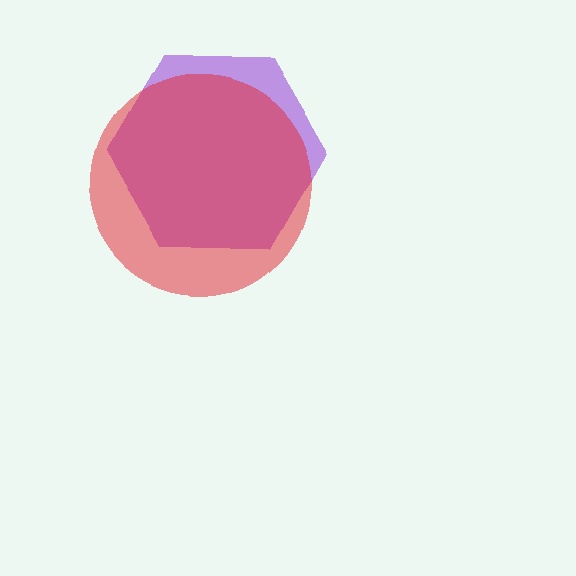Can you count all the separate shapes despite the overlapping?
Yes, there are 2 separate shapes.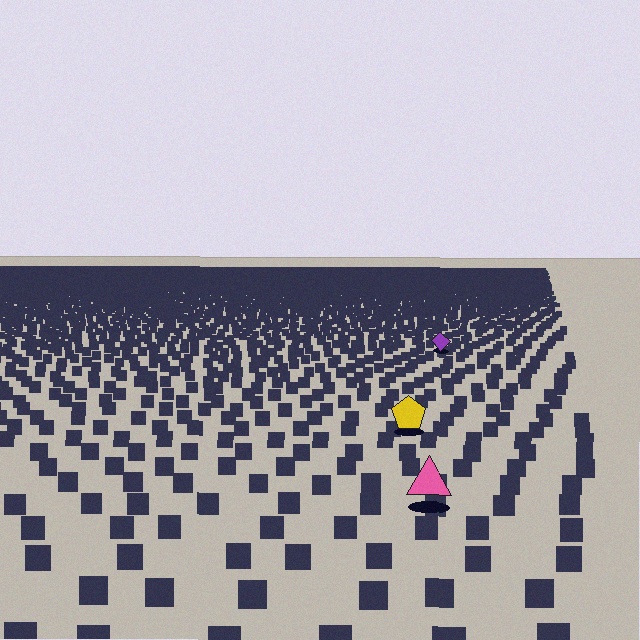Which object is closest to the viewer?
The pink triangle is closest. The texture marks near it are larger and more spread out.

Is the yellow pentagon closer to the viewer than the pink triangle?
No. The pink triangle is closer — you can tell from the texture gradient: the ground texture is coarser near it.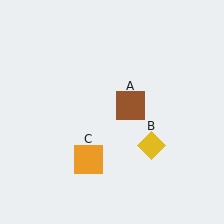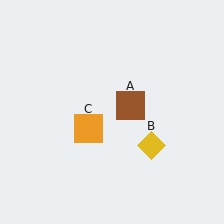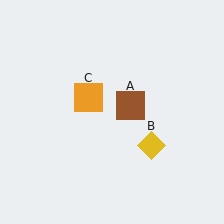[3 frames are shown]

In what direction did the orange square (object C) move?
The orange square (object C) moved up.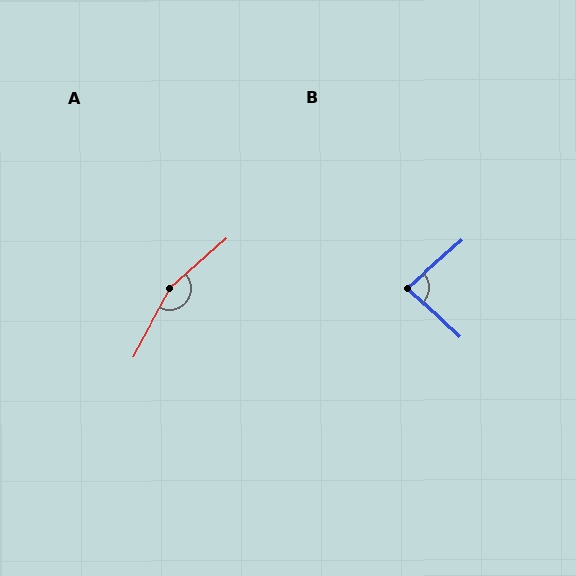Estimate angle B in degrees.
Approximately 85 degrees.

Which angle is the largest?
A, at approximately 160 degrees.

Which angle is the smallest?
B, at approximately 85 degrees.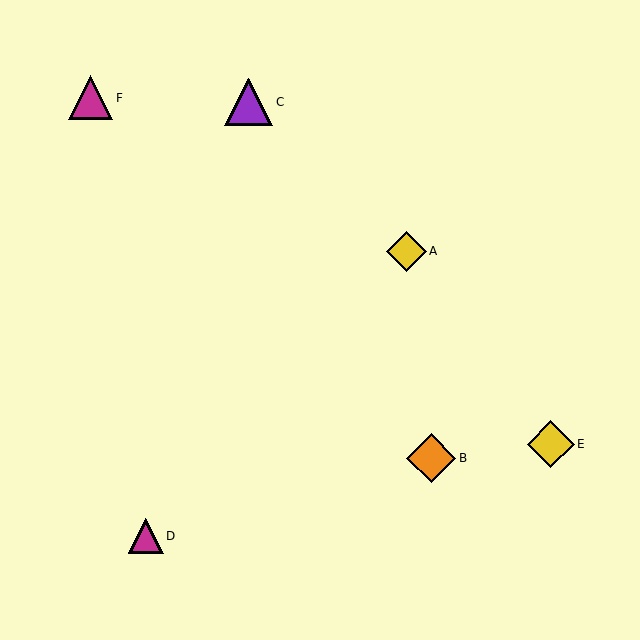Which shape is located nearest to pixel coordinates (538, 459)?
The yellow diamond (labeled E) at (551, 444) is nearest to that location.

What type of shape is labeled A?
Shape A is a yellow diamond.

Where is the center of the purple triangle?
The center of the purple triangle is at (249, 102).